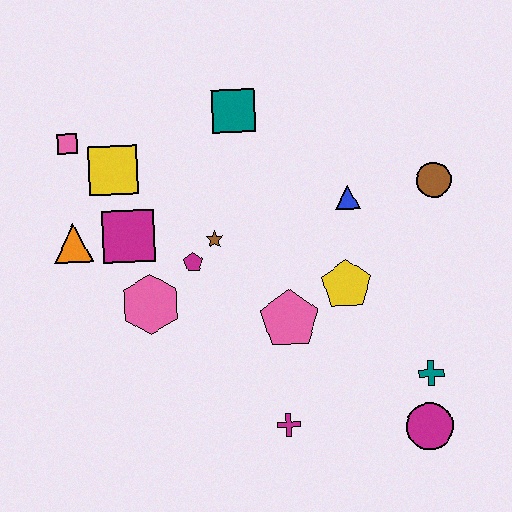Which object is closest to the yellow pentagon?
The pink pentagon is closest to the yellow pentagon.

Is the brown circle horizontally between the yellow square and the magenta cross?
No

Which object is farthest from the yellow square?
The magenta circle is farthest from the yellow square.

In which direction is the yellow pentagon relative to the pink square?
The yellow pentagon is to the right of the pink square.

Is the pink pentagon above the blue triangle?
No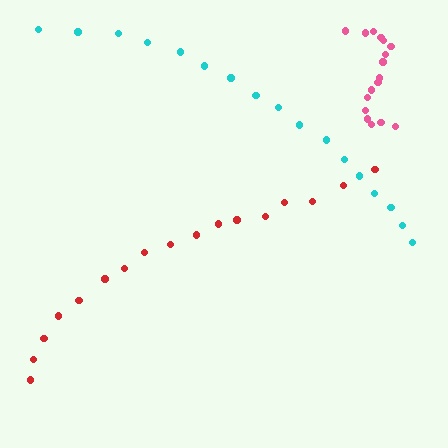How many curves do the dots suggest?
There are 3 distinct paths.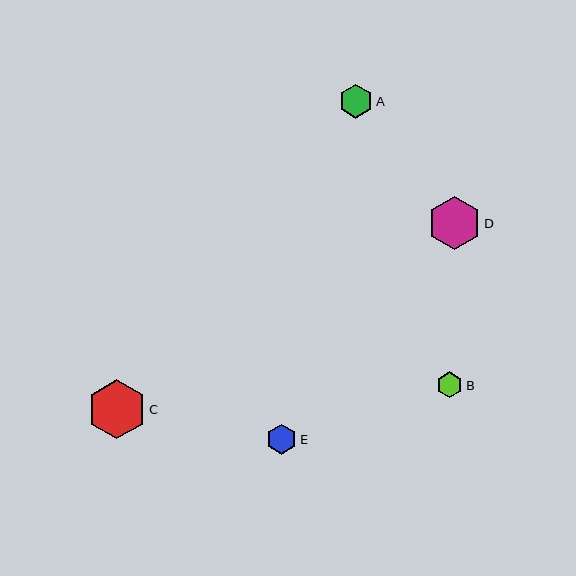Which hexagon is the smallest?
Hexagon B is the smallest with a size of approximately 26 pixels.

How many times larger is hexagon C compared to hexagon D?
Hexagon C is approximately 1.1 times the size of hexagon D.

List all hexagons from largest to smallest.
From largest to smallest: C, D, A, E, B.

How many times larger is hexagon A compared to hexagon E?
Hexagon A is approximately 1.1 times the size of hexagon E.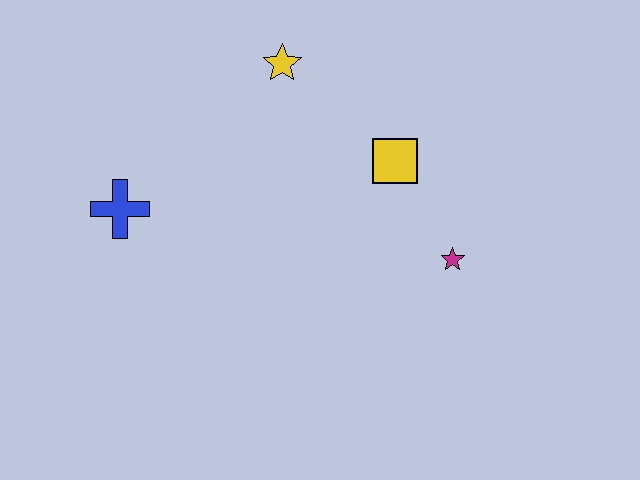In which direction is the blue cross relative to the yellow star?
The blue cross is to the left of the yellow star.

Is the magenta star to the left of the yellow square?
No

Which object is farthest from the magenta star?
The blue cross is farthest from the magenta star.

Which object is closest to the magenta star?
The yellow square is closest to the magenta star.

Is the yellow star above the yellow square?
Yes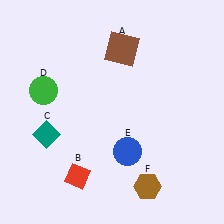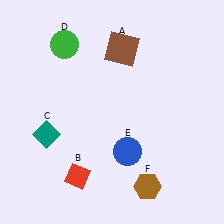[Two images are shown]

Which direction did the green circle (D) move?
The green circle (D) moved up.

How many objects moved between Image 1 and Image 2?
1 object moved between the two images.